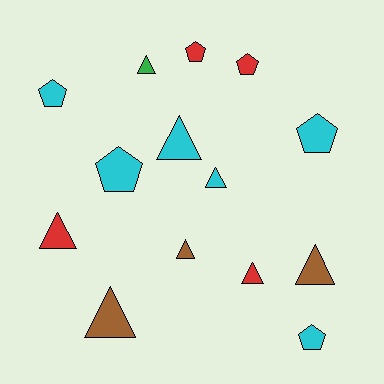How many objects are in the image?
There are 14 objects.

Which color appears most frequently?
Cyan, with 6 objects.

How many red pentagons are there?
There are 2 red pentagons.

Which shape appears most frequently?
Triangle, with 8 objects.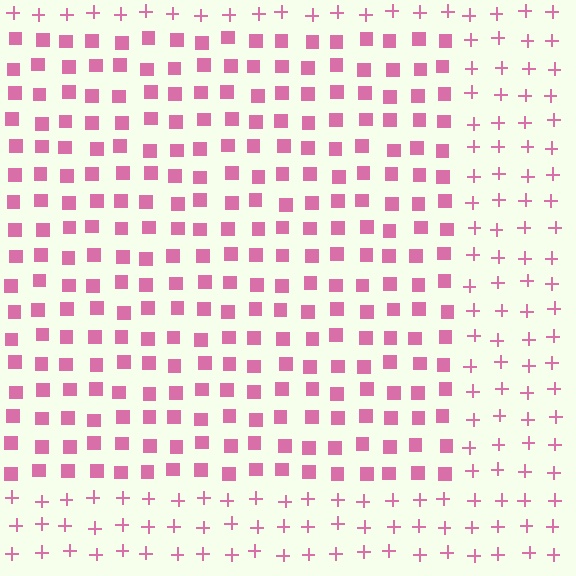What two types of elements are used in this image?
The image uses squares inside the rectangle region and plus signs outside it.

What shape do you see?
I see a rectangle.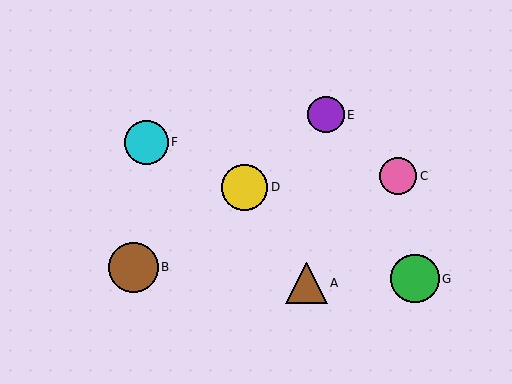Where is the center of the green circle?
The center of the green circle is at (415, 279).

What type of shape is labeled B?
Shape B is a brown circle.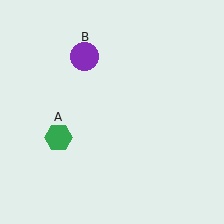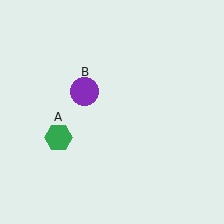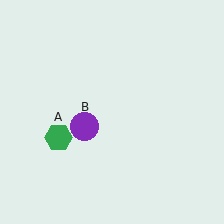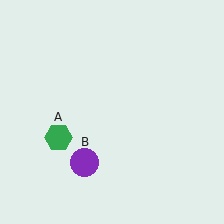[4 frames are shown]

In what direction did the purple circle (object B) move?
The purple circle (object B) moved down.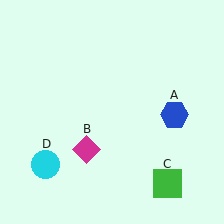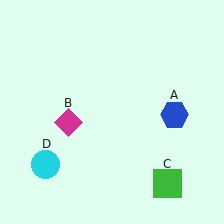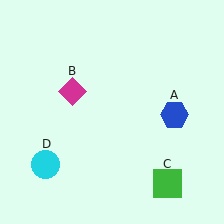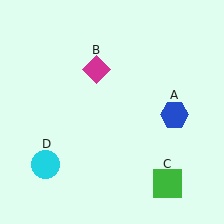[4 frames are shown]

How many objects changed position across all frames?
1 object changed position: magenta diamond (object B).